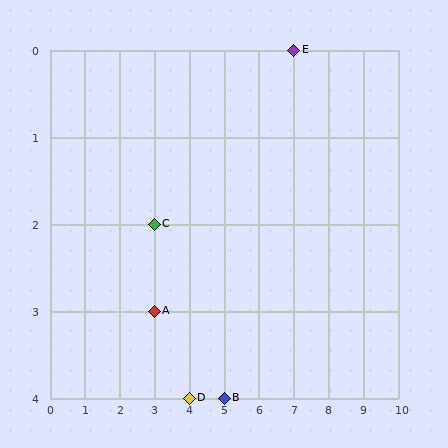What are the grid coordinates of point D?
Point D is at grid coordinates (4, 4).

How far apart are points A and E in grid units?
Points A and E are 4 columns and 3 rows apart (about 5.0 grid units diagonally).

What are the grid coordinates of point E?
Point E is at grid coordinates (7, 0).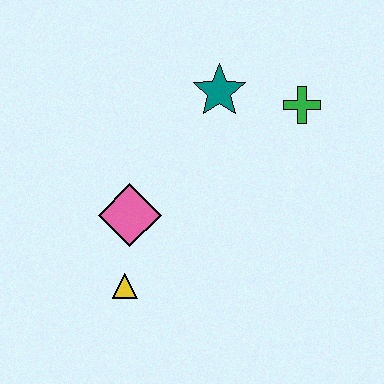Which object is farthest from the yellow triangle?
The green cross is farthest from the yellow triangle.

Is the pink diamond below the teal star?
Yes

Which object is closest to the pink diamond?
The yellow triangle is closest to the pink diamond.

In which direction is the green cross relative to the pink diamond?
The green cross is to the right of the pink diamond.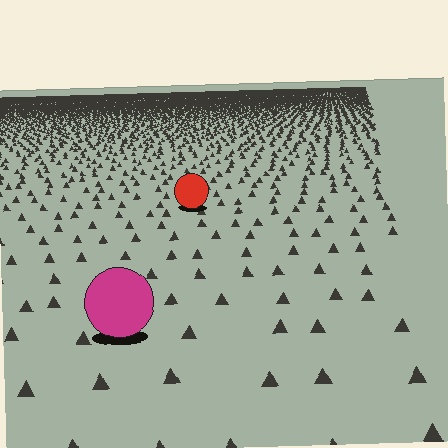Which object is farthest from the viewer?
The red circle is farthest from the viewer. It appears smaller and the ground texture around it is denser.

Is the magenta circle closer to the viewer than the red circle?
Yes. The magenta circle is closer — you can tell from the texture gradient: the ground texture is coarser near it.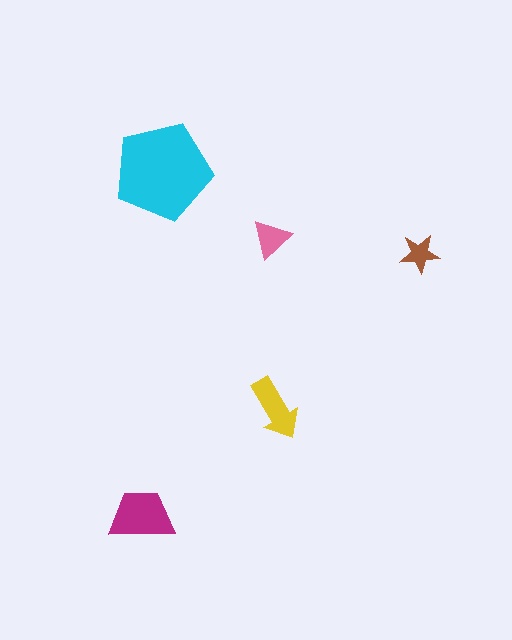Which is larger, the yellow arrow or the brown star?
The yellow arrow.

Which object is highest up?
The cyan pentagon is topmost.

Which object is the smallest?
The brown star.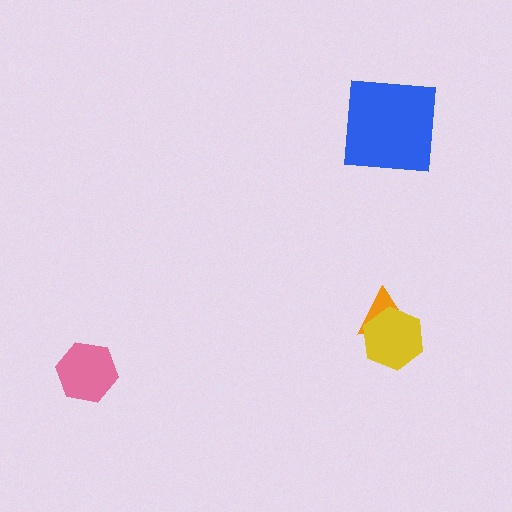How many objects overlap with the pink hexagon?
0 objects overlap with the pink hexagon.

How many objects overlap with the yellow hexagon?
1 object overlaps with the yellow hexagon.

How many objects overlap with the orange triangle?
1 object overlaps with the orange triangle.